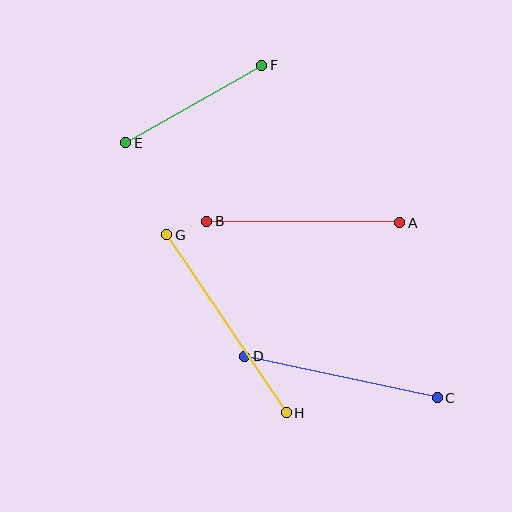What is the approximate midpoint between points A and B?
The midpoint is at approximately (303, 222) pixels.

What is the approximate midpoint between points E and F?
The midpoint is at approximately (194, 104) pixels.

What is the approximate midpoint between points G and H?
The midpoint is at approximately (227, 324) pixels.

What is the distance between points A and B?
The distance is approximately 193 pixels.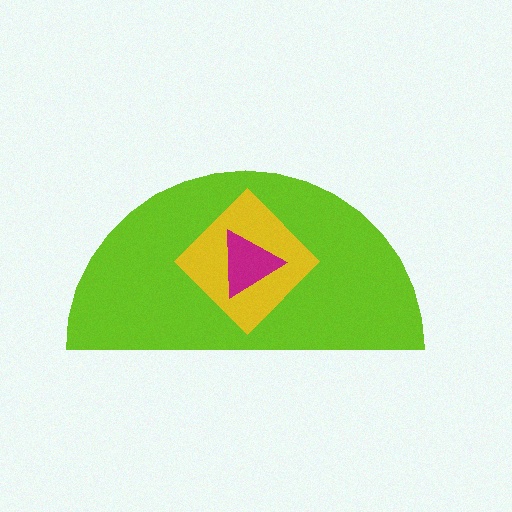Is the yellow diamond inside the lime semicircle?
Yes.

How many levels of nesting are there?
3.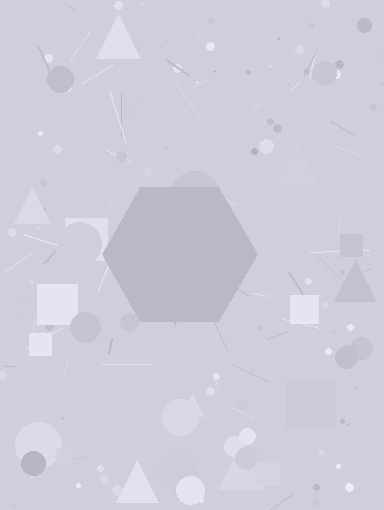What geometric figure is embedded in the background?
A hexagon is embedded in the background.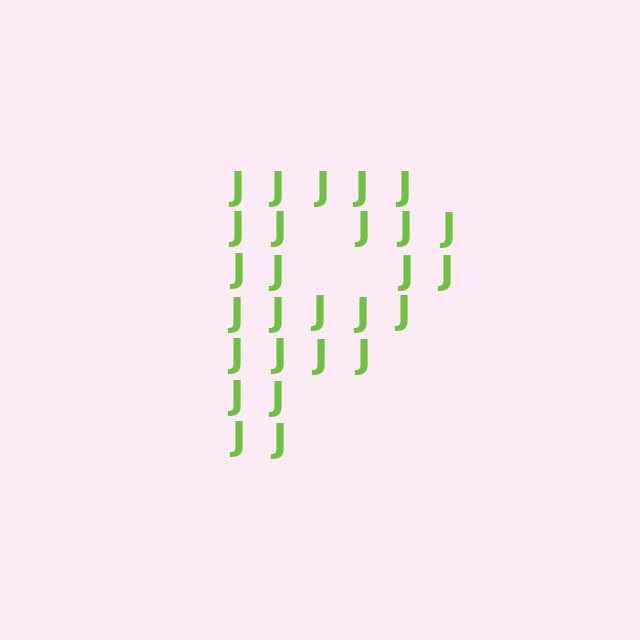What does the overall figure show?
The overall figure shows the letter P.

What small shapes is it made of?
It is made of small letter J's.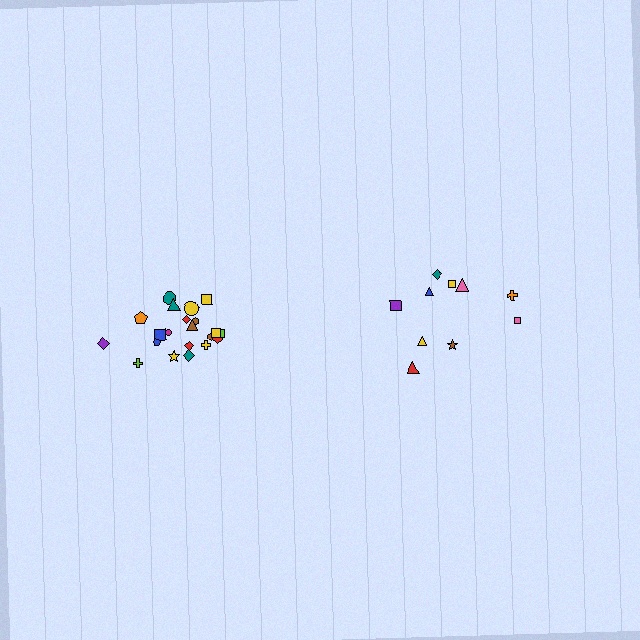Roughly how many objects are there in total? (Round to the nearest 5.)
Roughly 30 objects in total.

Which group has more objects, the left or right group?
The left group.